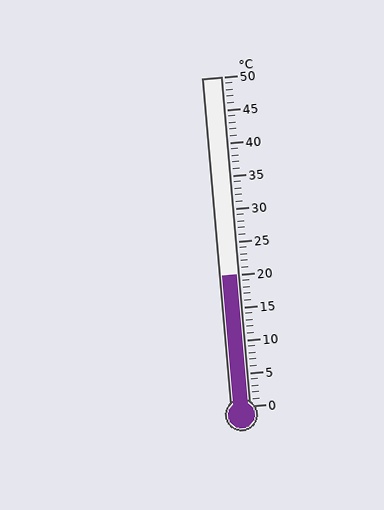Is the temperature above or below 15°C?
The temperature is above 15°C.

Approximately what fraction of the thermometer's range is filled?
The thermometer is filled to approximately 40% of its range.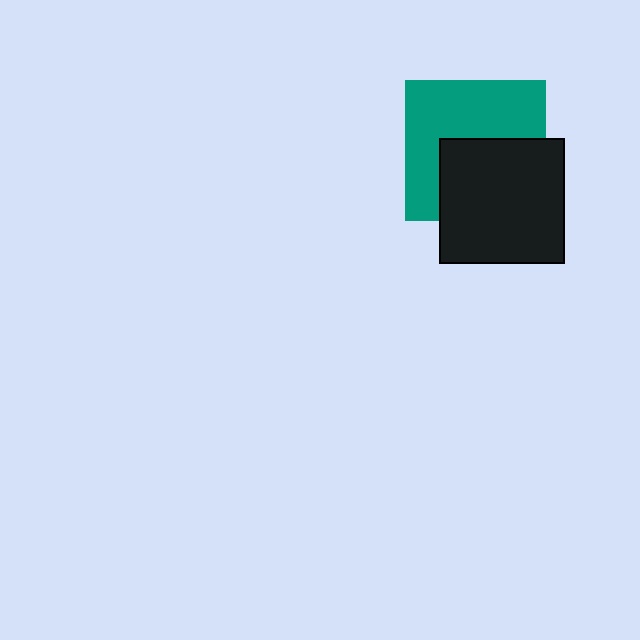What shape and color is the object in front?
The object in front is a black square.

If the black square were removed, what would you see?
You would see the complete teal square.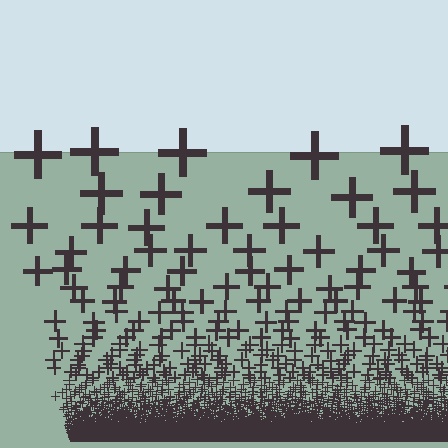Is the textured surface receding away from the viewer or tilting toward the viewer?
The surface appears to tilt toward the viewer. Texture elements get larger and sparser toward the top.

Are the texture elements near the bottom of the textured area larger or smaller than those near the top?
Smaller. The gradient is inverted — elements near the bottom are smaller and denser.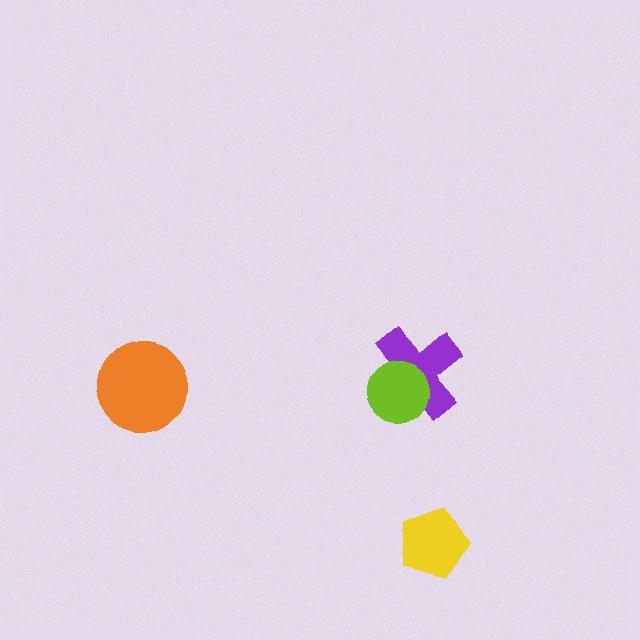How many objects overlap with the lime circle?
1 object overlaps with the lime circle.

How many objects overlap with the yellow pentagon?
0 objects overlap with the yellow pentagon.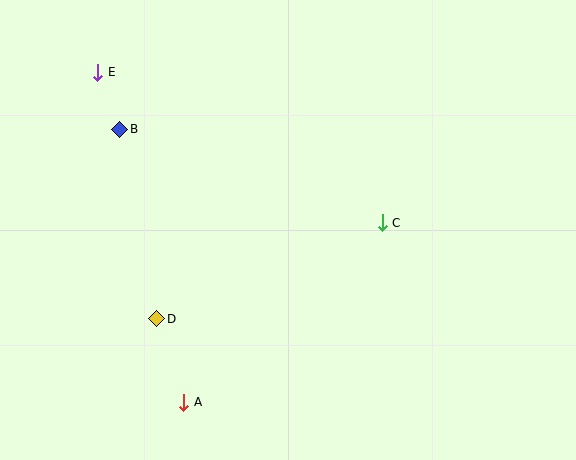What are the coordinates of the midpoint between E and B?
The midpoint between E and B is at (109, 101).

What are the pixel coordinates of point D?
Point D is at (157, 319).